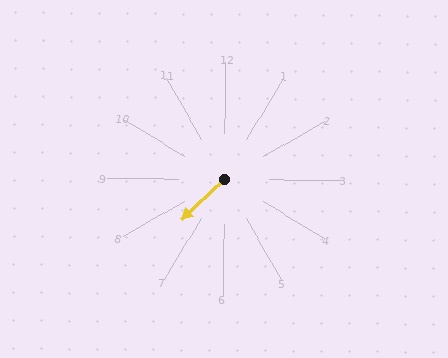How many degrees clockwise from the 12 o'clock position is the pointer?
Approximately 226 degrees.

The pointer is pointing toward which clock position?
Roughly 8 o'clock.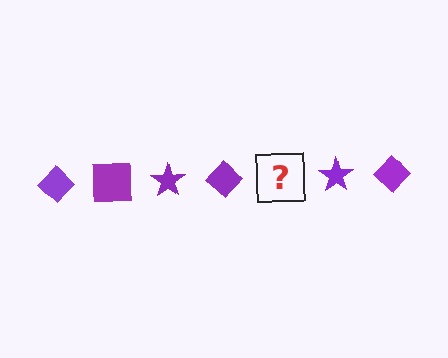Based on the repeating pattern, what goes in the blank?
The blank should be a purple square.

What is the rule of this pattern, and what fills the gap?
The rule is that the pattern cycles through diamond, square, star shapes in purple. The gap should be filled with a purple square.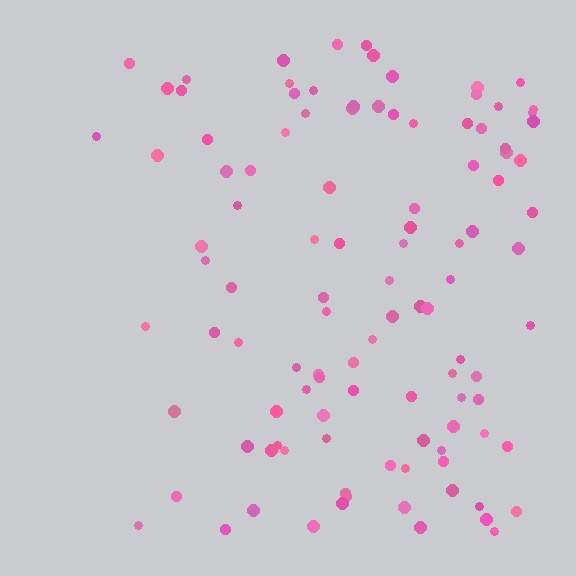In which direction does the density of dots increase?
From left to right, with the right side densest.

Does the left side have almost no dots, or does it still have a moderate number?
Still a moderate number, just noticeably fewer than the right.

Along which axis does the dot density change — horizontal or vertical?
Horizontal.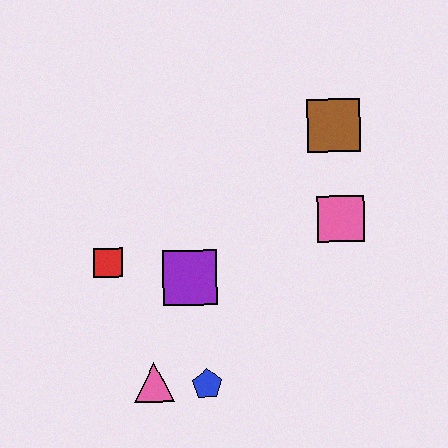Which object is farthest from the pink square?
The pink triangle is farthest from the pink square.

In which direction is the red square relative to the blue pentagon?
The red square is above the blue pentagon.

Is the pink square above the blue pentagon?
Yes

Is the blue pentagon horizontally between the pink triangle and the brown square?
Yes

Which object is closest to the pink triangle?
The blue pentagon is closest to the pink triangle.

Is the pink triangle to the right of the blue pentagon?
No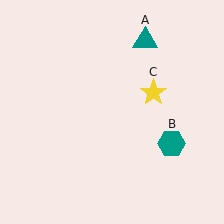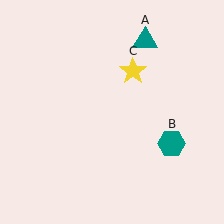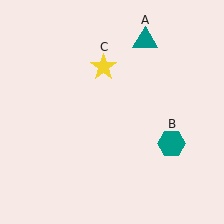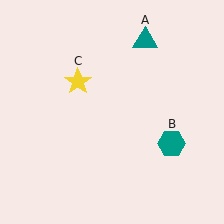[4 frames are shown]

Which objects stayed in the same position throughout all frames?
Teal triangle (object A) and teal hexagon (object B) remained stationary.